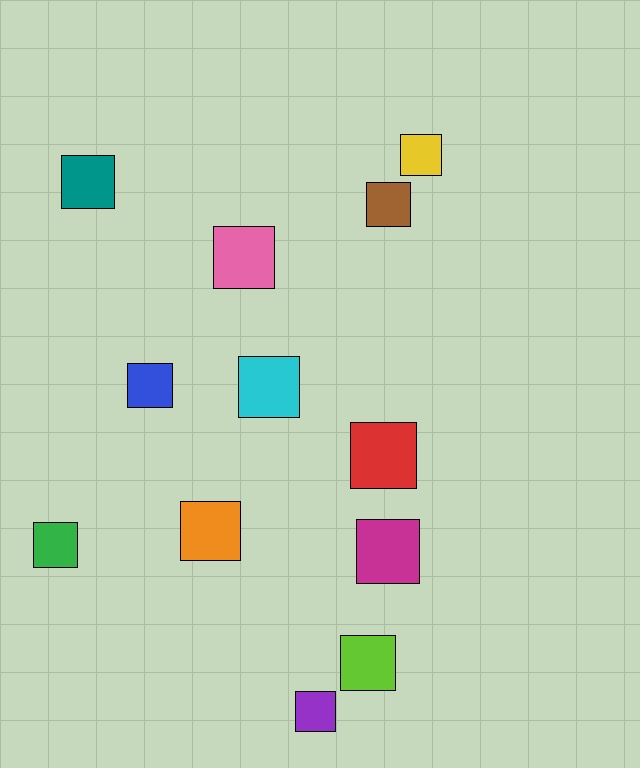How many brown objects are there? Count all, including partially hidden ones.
There is 1 brown object.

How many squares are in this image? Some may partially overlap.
There are 12 squares.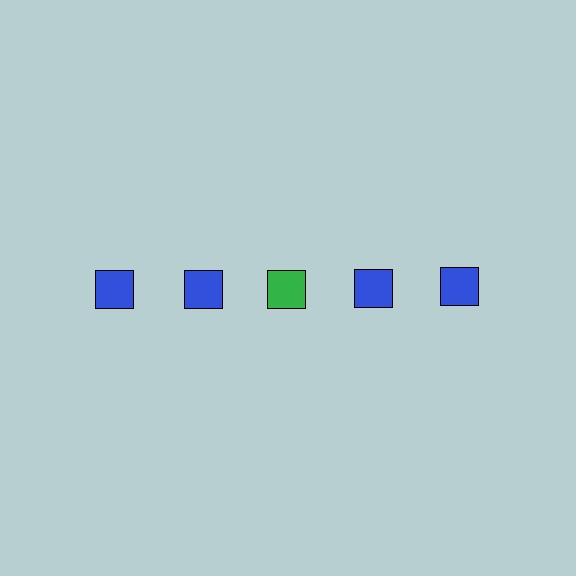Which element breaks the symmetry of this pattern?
The green square in the top row, center column breaks the symmetry. All other shapes are blue squares.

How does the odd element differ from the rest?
It has a different color: green instead of blue.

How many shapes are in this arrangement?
There are 5 shapes arranged in a grid pattern.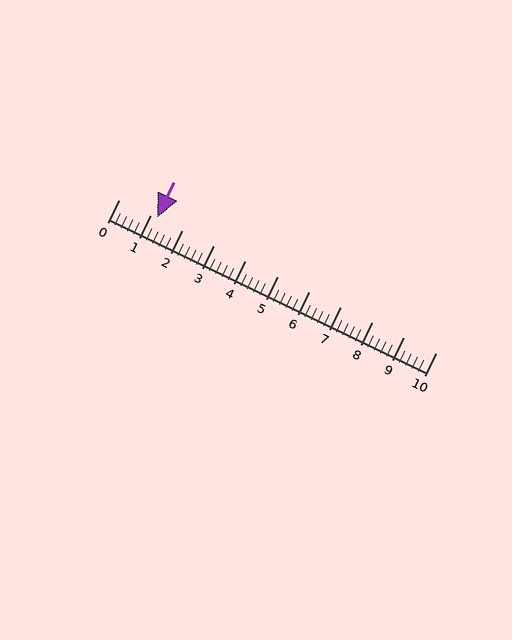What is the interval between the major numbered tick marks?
The major tick marks are spaced 1 units apart.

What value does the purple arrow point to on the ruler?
The purple arrow points to approximately 1.2.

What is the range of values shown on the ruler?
The ruler shows values from 0 to 10.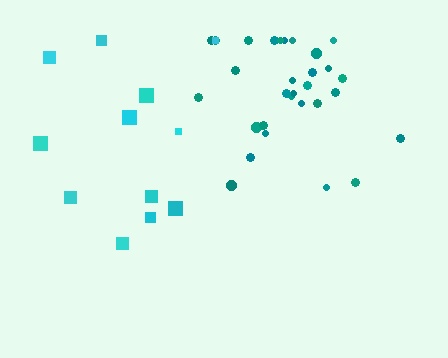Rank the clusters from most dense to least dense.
teal, cyan.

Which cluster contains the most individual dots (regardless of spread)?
Teal (30).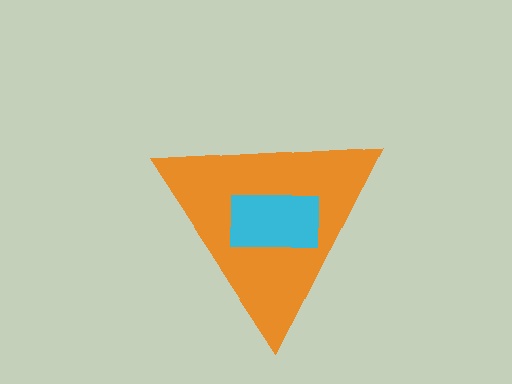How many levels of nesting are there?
2.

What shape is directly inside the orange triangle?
The cyan rectangle.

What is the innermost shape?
The cyan rectangle.